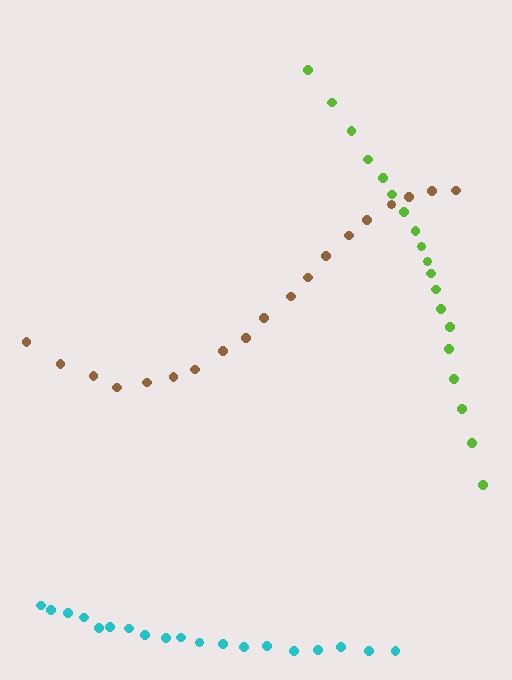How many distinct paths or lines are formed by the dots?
There are 3 distinct paths.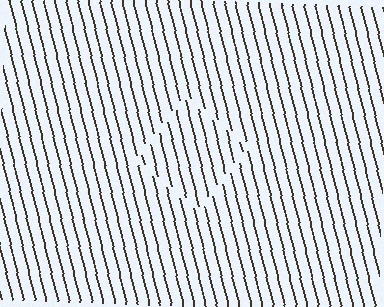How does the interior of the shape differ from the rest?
The interior of the shape contains the same grating, shifted by half a period — the contour is defined by the phase discontinuity where line-ends from the inner and outer gratings abut.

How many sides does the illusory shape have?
4 sides — the line-ends trace a square.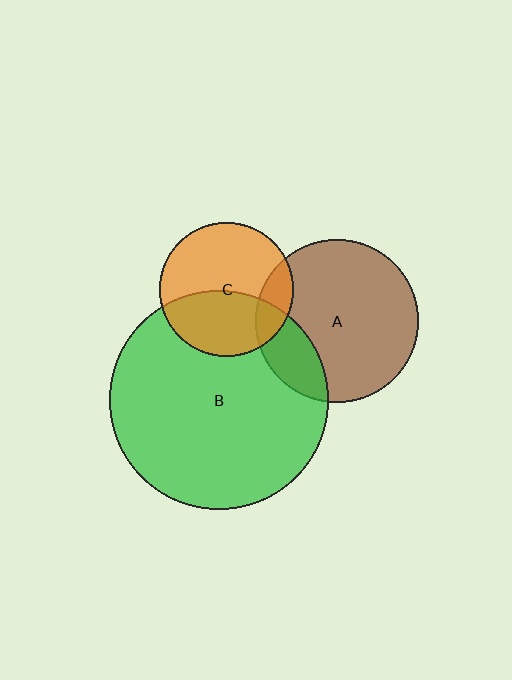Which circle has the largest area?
Circle B (green).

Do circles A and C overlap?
Yes.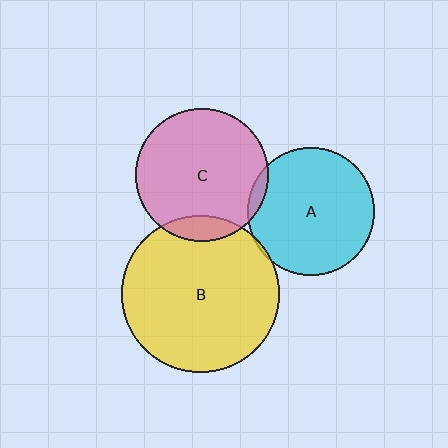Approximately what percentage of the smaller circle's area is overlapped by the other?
Approximately 5%.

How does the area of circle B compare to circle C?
Approximately 1.4 times.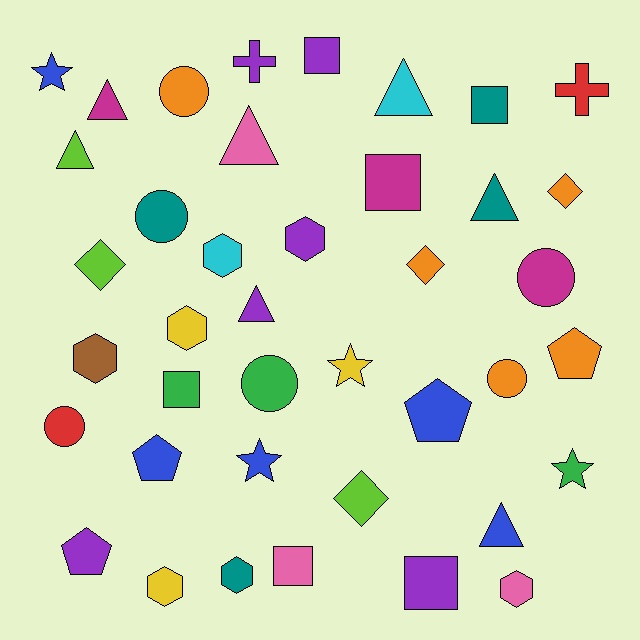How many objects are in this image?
There are 40 objects.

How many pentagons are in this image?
There are 4 pentagons.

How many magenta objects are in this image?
There are 3 magenta objects.